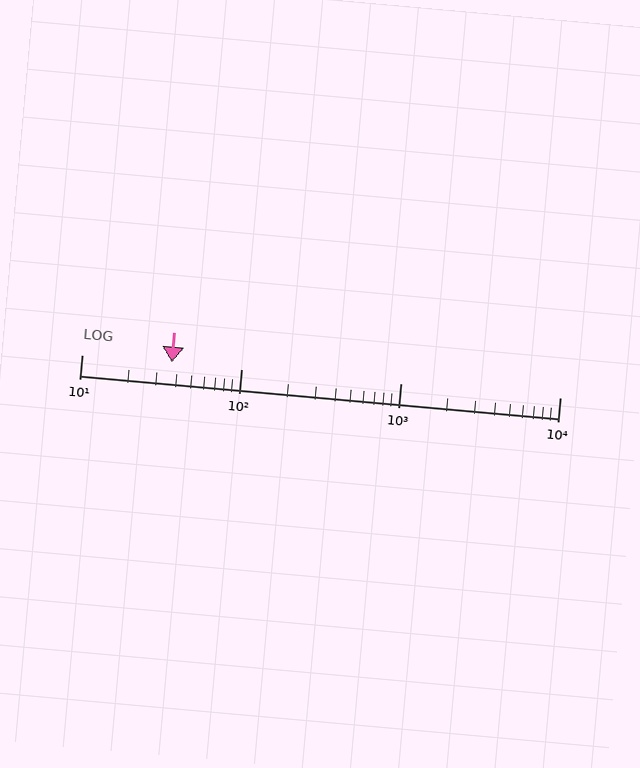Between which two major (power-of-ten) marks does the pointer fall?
The pointer is between 10 and 100.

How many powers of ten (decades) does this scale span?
The scale spans 3 decades, from 10 to 10000.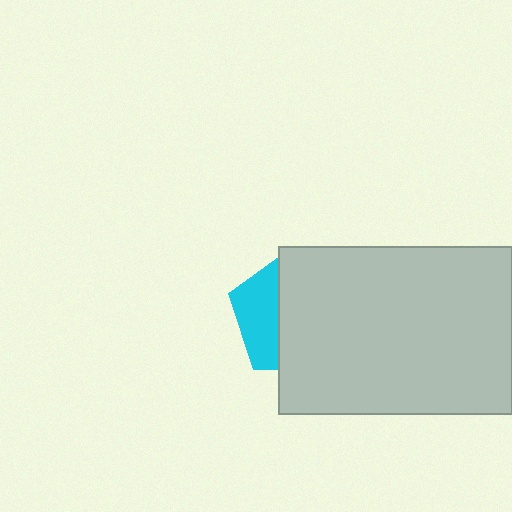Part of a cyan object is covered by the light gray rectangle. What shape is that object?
It is a pentagon.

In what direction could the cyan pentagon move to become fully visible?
The cyan pentagon could move left. That would shift it out from behind the light gray rectangle entirely.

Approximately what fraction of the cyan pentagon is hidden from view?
Roughly 67% of the cyan pentagon is hidden behind the light gray rectangle.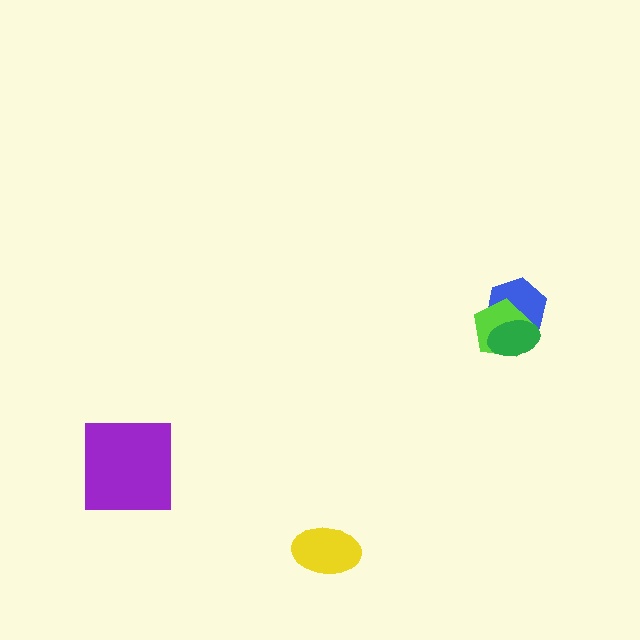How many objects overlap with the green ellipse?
2 objects overlap with the green ellipse.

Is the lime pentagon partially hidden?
Yes, it is partially covered by another shape.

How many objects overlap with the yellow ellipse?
0 objects overlap with the yellow ellipse.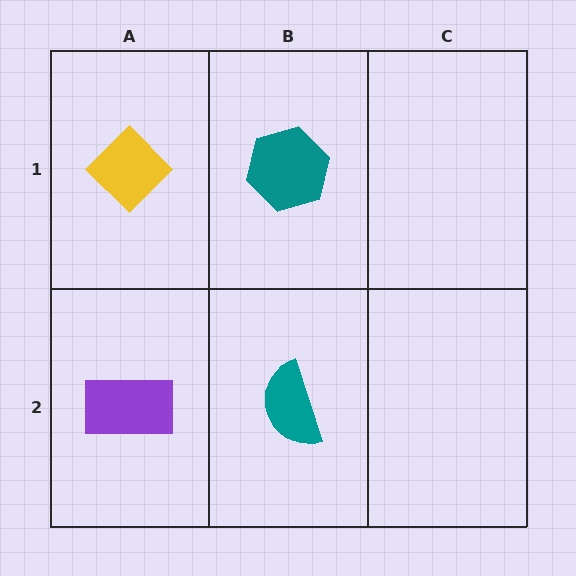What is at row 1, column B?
A teal hexagon.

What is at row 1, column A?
A yellow diamond.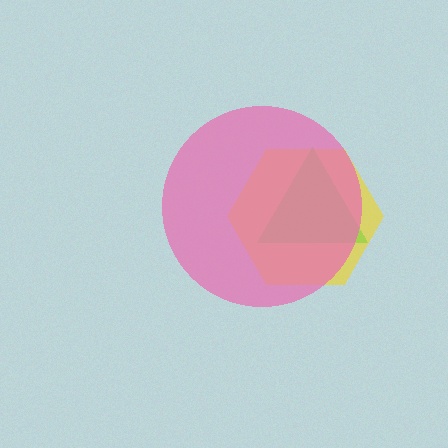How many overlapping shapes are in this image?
There are 3 overlapping shapes in the image.